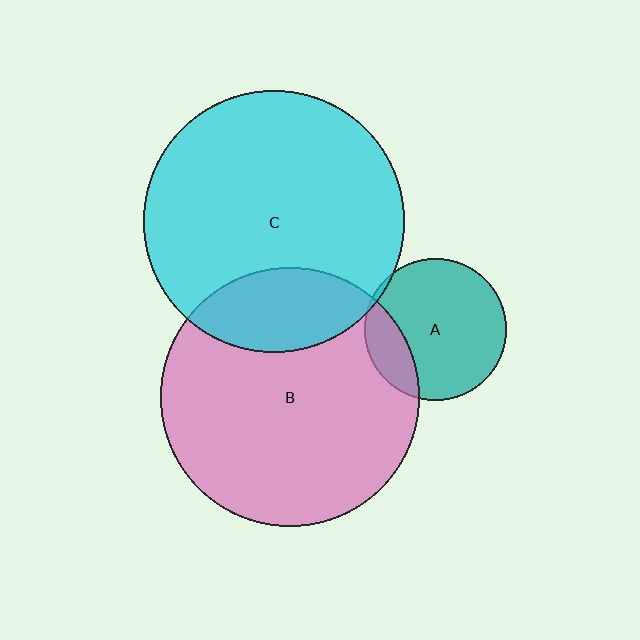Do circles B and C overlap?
Yes.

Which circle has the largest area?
Circle C (cyan).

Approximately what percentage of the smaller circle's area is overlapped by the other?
Approximately 20%.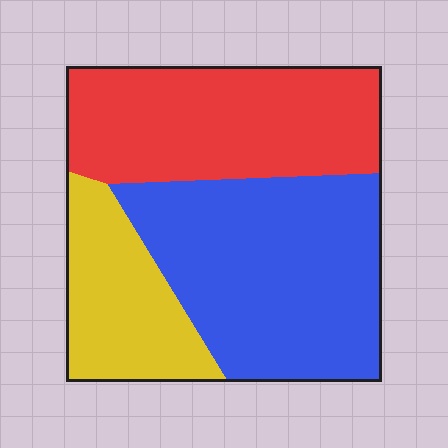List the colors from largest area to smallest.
From largest to smallest: blue, red, yellow.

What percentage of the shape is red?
Red takes up about three eighths (3/8) of the shape.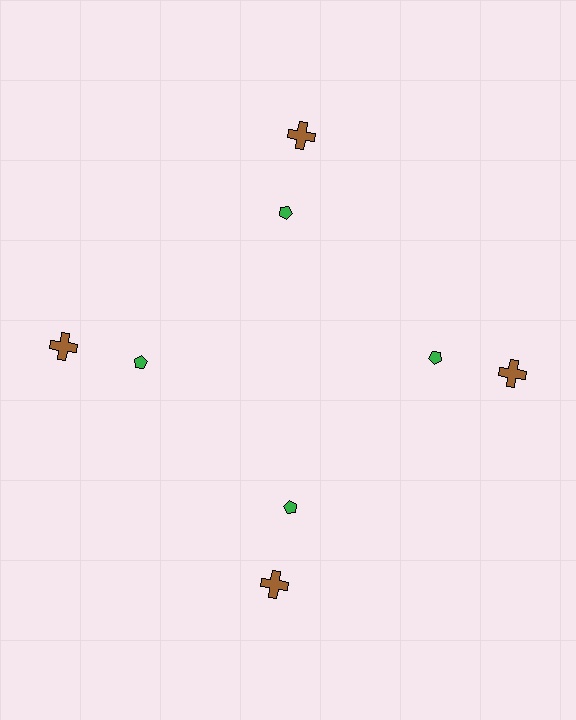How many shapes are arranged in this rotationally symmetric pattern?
There are 8 shapes, arranged in 4 groups of 2.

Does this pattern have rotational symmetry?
Yes, this pattern has 4-fold rotational symmetry. It looks the same after rotating 90 degrees around the center.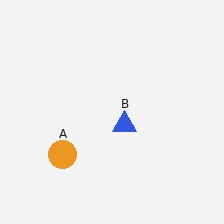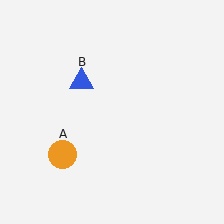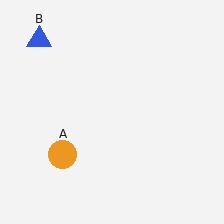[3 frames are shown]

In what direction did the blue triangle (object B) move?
The blue triangle (object B) moved up and to the left.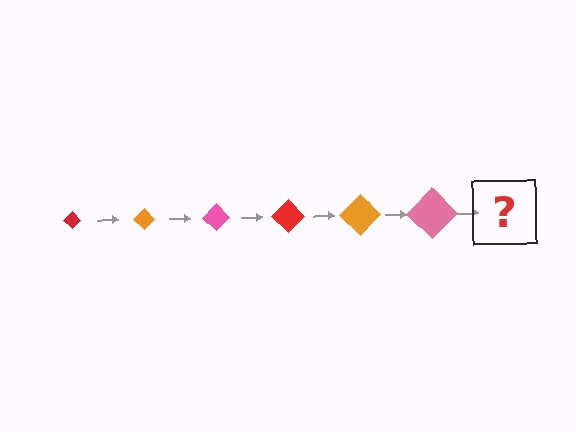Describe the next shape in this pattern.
It should be a red diamond, larger than the previous one.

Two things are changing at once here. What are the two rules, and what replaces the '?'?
The two rules are that the diamond grows larger each step and the color cycles through red, orange, and pink. The '?' should be a red diamond, larger than the previous one.